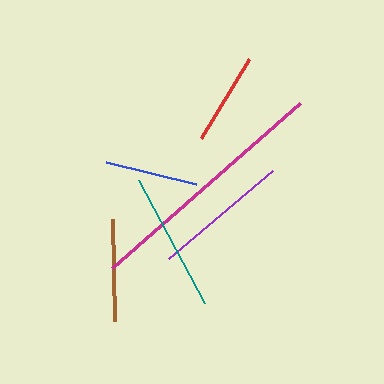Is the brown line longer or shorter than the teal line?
The teal line is longer than the brown line.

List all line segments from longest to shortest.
From longest to shortest: magenta, teal, purple, brown, blue, red.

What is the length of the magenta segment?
The magenta segment is approximately 250 pixels long.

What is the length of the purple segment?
The purple segment is approximately 136 pixels long.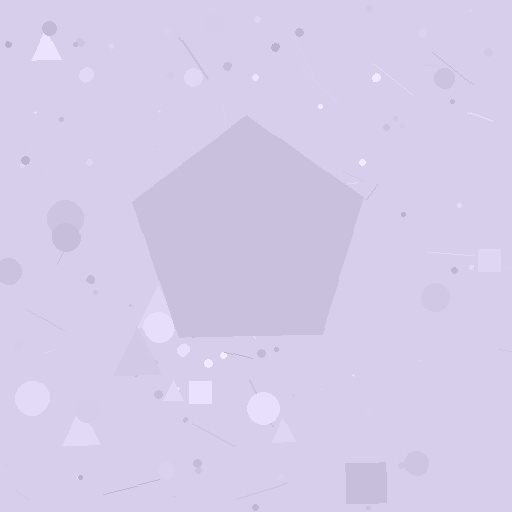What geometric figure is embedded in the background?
A pentagon is embedded in the background.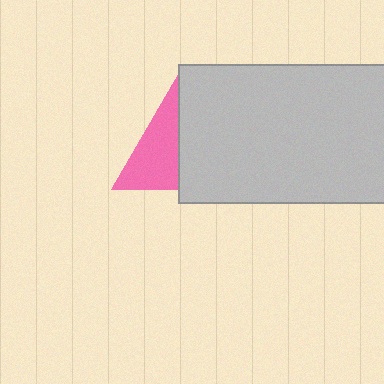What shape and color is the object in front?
The object in front is a light gray rectangle.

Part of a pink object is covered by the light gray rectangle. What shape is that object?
It is a triangle.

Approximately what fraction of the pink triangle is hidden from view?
Roughly 53% of the pink triangle is hidden behind the light gray rectangle.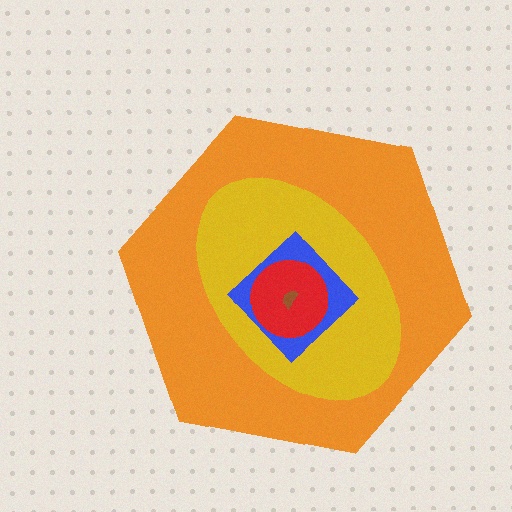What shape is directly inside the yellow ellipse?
The blue diamond.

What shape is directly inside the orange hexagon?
The yellow ellipse.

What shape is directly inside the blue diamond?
The red circle.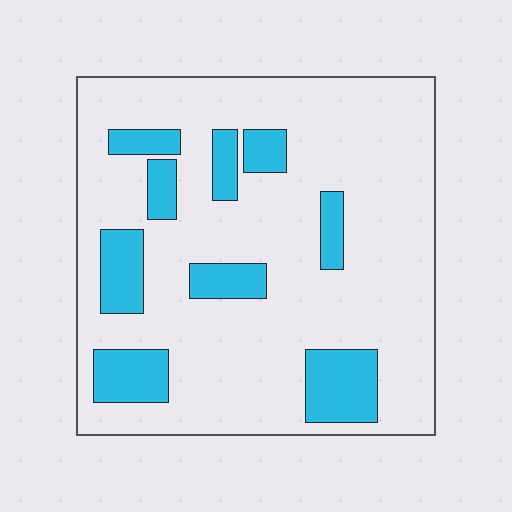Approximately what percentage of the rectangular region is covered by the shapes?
Approximately 20%.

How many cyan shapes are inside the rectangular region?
9.